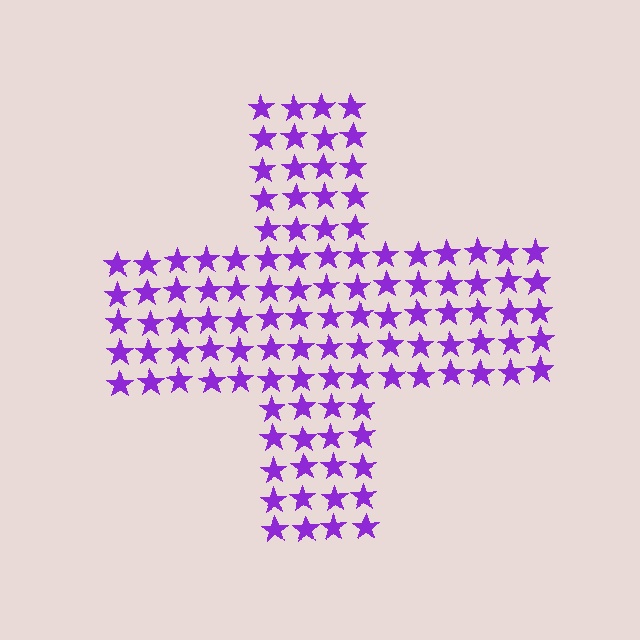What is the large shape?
The large shape is a cross.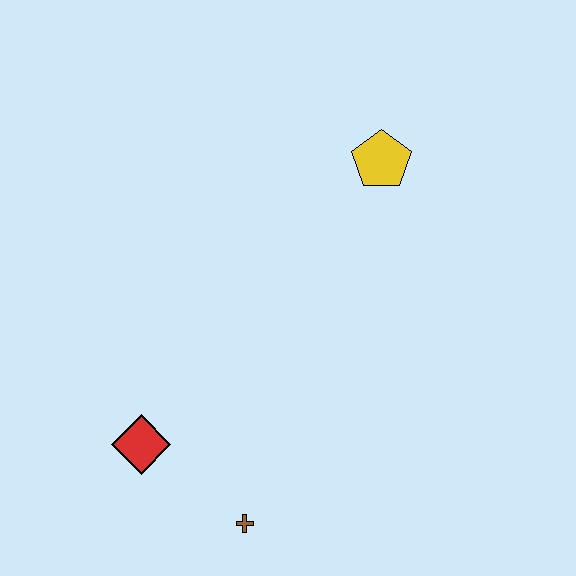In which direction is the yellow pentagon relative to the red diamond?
The yellow pentagon is above the red diamond.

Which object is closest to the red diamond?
The brown cross is closest to the red diamond.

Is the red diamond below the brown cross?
No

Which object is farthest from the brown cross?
The yellow pentagon is farthest from the brown cross.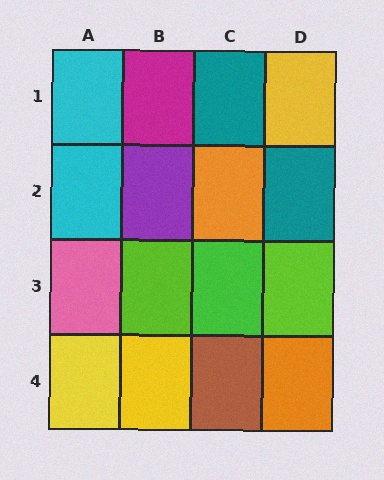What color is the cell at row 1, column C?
Teal.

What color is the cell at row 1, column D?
Yellow.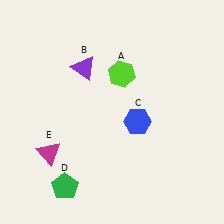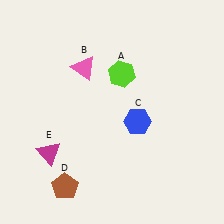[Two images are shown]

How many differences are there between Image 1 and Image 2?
There are 2 differences between the two images.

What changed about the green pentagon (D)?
In Image 1, D is green. In Image 2, it changed to brown.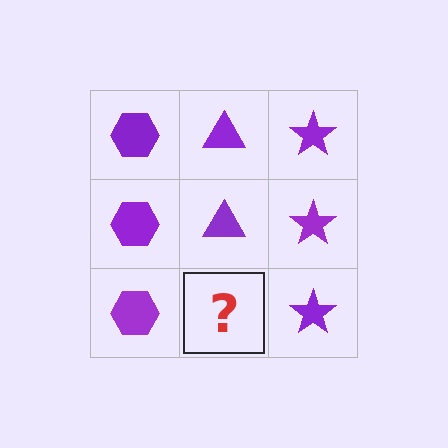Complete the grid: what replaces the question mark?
The question mark should be replaced with a purple triangle.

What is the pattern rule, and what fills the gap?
The rule is that each column has a consistent shape. The gap should be filled with a purple triangle.